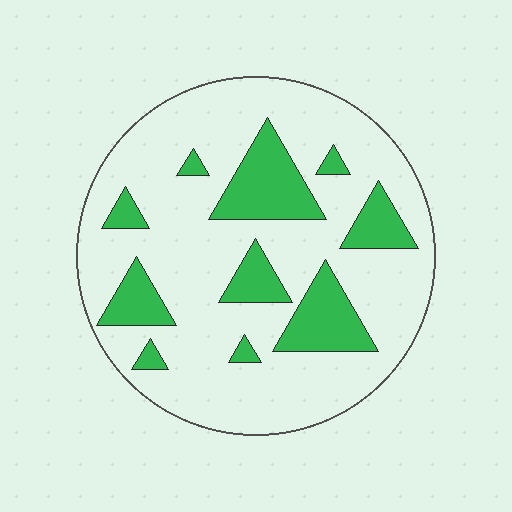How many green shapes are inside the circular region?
10.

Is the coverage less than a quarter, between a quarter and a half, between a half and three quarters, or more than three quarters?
Less than a quarter.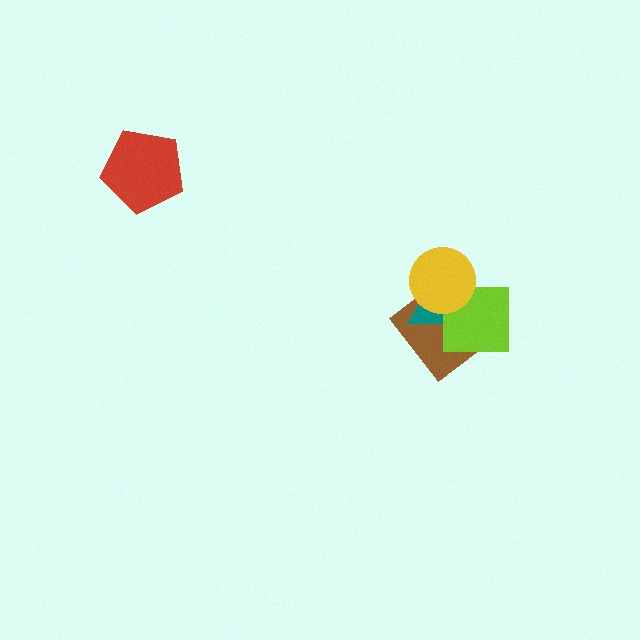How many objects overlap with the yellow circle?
3 objects overlap with the yellow circle.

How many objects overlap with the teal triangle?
3 objects overlap with the teal triangle.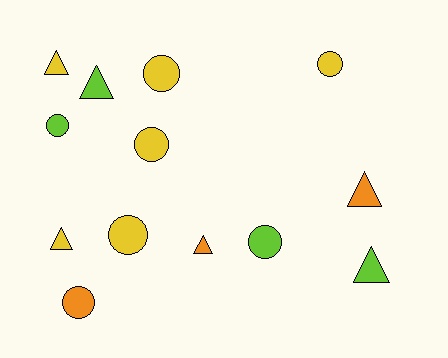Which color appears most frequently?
Yellow, with 6 objects.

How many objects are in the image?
There are 13 objects.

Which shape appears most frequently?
Circle, with 7 objects.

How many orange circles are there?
There is 1 orange circle.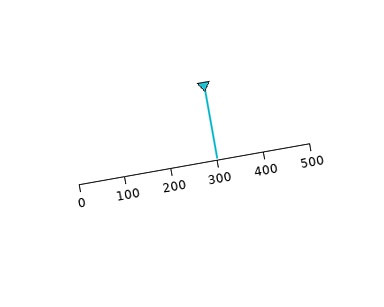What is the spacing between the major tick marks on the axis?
The major ticks are spaced 100 apart.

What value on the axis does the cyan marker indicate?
The marker indicates approximately 300.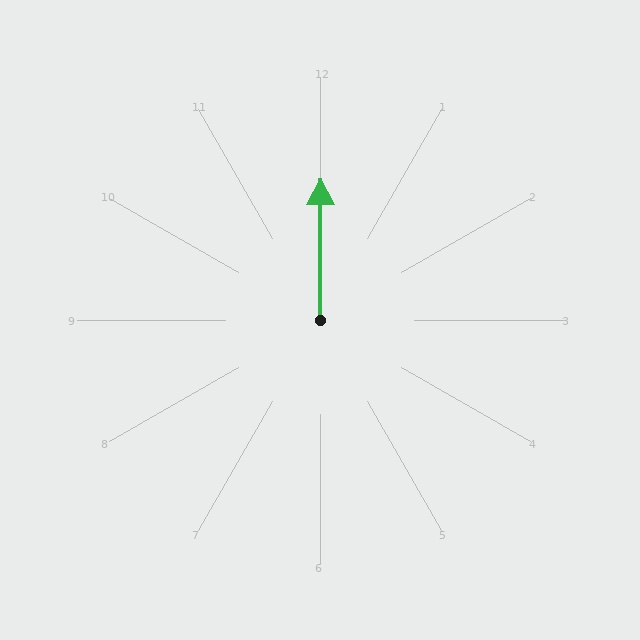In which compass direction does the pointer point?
North.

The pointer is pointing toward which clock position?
Roughly 12 o'clock.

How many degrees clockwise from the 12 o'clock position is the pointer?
Approximately 0 degrees.